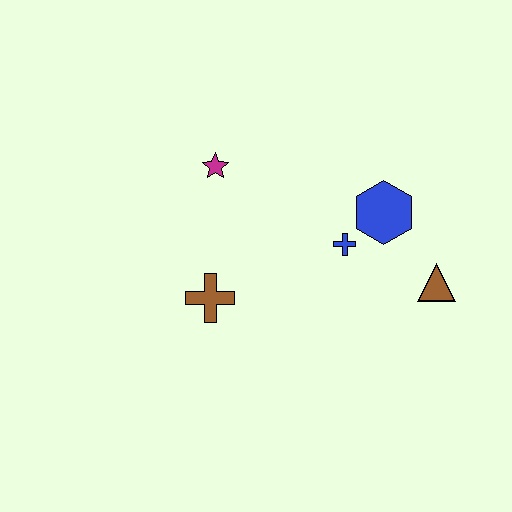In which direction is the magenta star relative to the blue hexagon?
The magenta star is to the left of the blue hexagon.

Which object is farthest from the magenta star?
The brown triangle is farthest from the magenta star.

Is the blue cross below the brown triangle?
No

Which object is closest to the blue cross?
The blue hexagon is closest to the blue cross.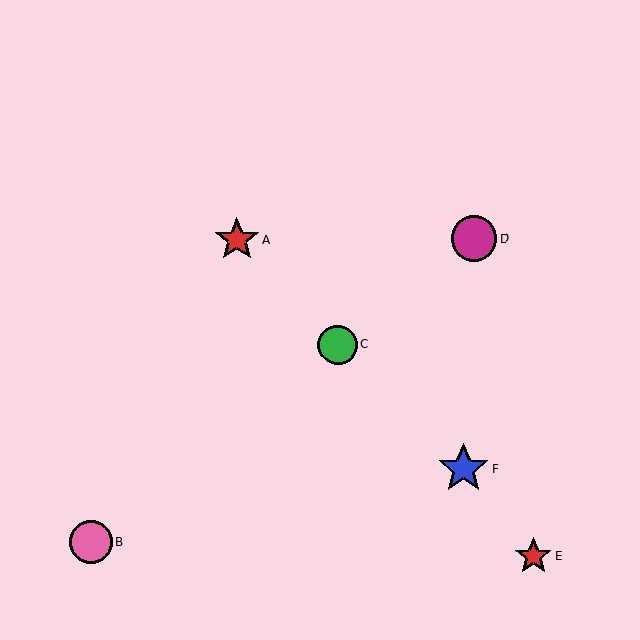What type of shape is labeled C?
Shape C is a green circle.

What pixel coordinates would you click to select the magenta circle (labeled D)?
Click at (474, 239) to select the magenta circle D.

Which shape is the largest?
The blue star (labeled F) is the largest.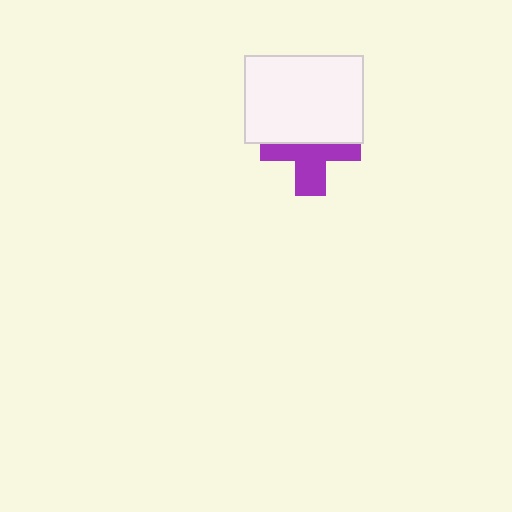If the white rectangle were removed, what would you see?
You would see the complete purple cross.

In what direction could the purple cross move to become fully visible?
The purple cross could move down. That would shift it out from behind the white rectangle entirely.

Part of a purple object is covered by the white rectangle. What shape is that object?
It is a cross.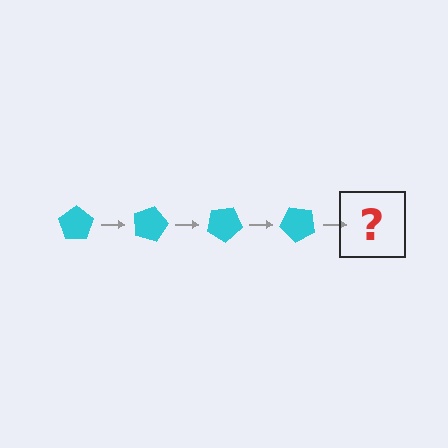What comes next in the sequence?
The next element should be a cyan pentagon rotated 60 degrees.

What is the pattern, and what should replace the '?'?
The pattern is that the pentagon rotates 15 degrees each step. The '?' should be a cyan pentagon rotated 60 degrees.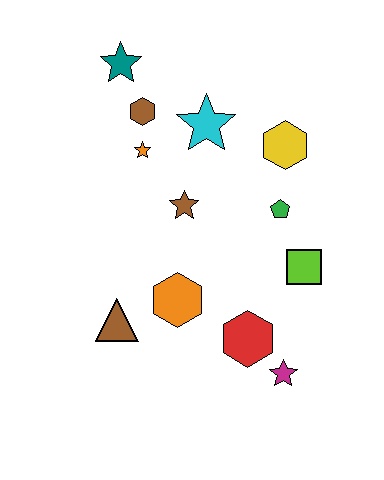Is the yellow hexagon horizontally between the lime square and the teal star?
Yes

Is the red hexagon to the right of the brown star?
Yes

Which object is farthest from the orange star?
The magenta star is farthest from the orange star.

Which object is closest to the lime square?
The green pentagon is closest to the lime square.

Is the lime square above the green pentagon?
No